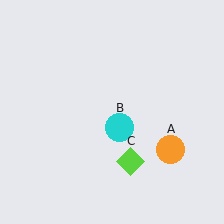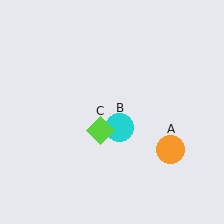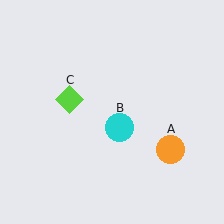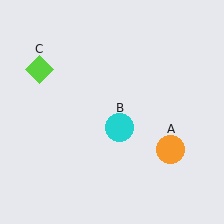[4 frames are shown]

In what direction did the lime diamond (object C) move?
The lime diamond (object C) moved up and to the left.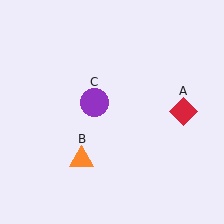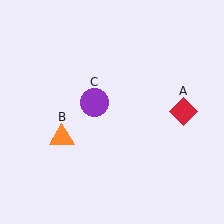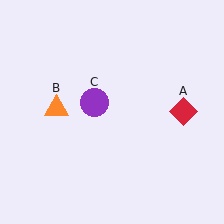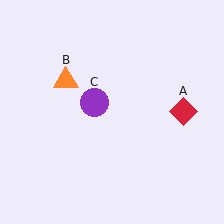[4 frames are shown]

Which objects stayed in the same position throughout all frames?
Red diamond (object A) and purple circle (object C) remained stationary.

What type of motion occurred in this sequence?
The orange triangle (object B) rotated clockwise around the center of the scene.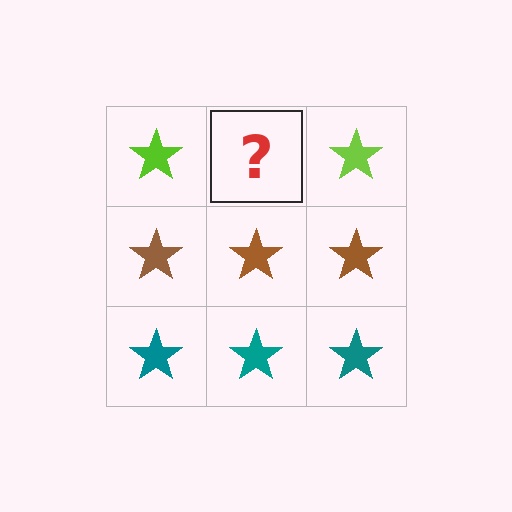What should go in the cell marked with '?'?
The missing cell should contain a lime star.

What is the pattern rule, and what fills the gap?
The rule is that each row has a consistent color. The gap should be filled with a lime star.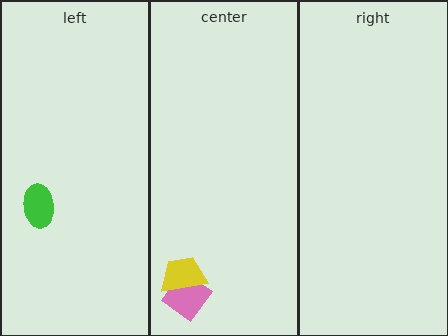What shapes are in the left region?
The green ellipse.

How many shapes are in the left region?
1.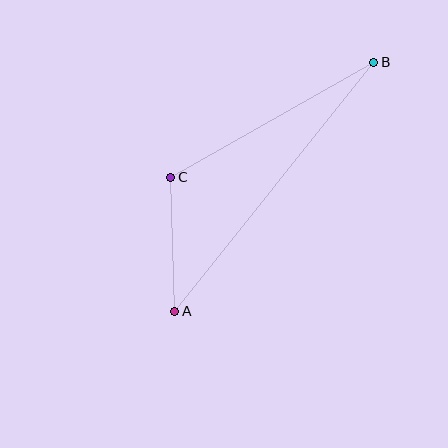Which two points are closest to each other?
Points A and C are closest to each other.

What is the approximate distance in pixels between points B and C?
The distance between B and C is approximately 233 pixels.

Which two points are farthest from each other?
Points A and B are farthest from each other.